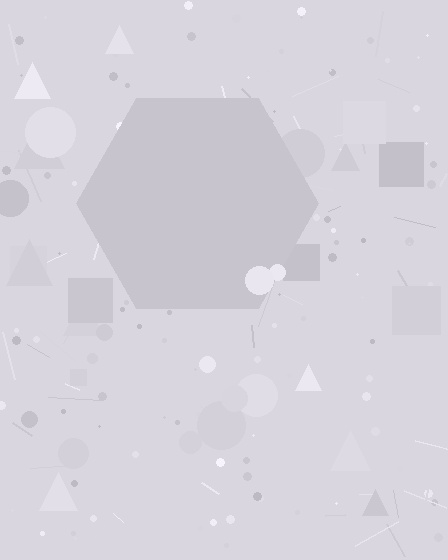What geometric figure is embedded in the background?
A hexagon is embedded in the background.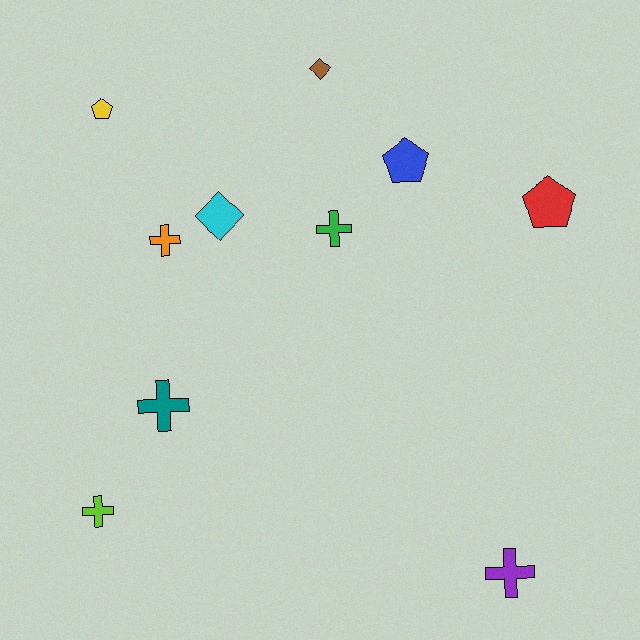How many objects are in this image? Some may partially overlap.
There are 10 objects.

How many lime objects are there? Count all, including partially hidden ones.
There is 1 lime object.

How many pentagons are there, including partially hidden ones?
There are 3 pentagons.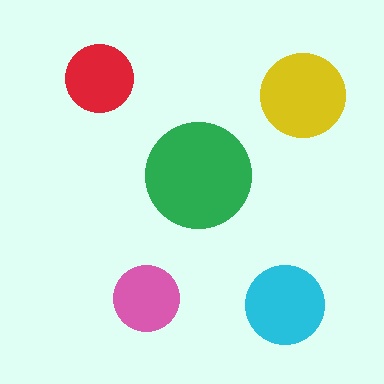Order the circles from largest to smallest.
the green one, the yellow one, the cyan one, the red one, the pink one.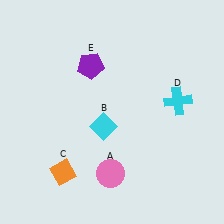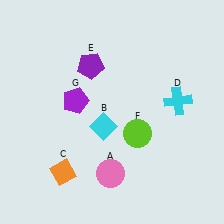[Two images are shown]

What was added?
A lime circle (F), a purple pentagon (G) were added in Image 2.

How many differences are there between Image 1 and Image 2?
There are 2 differences between the two images.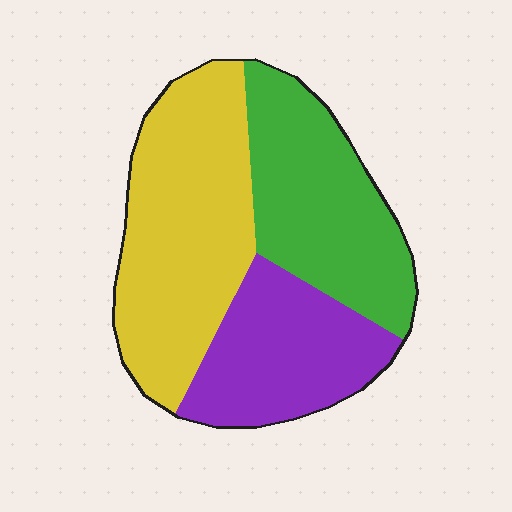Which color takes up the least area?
Purple, at roughly 25%.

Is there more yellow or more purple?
Yellow.